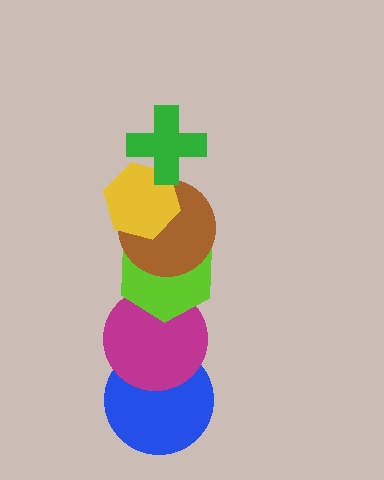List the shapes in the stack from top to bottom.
From top to bottom: the green cross, the yellow hexagon, the brown circle, the lime hexagon, the magenta circle, the blue circle.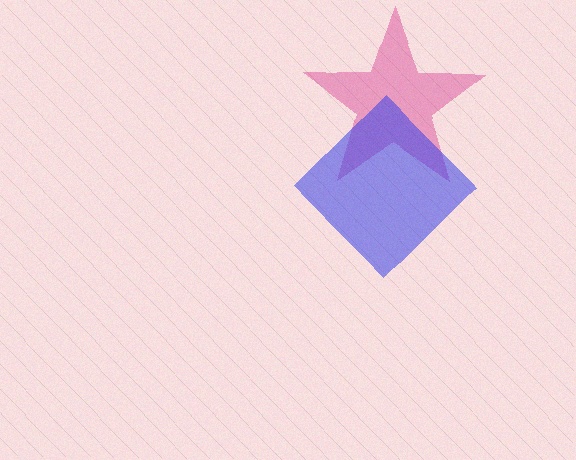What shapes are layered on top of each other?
The layered shapes are: a magenta star, a blue diamond.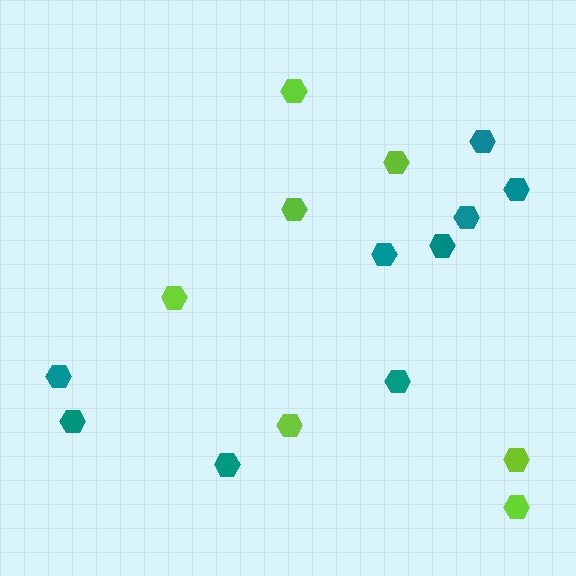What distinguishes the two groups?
There are 2 groups: one group of lime hexagons (7) and one group of teal hexagons (9).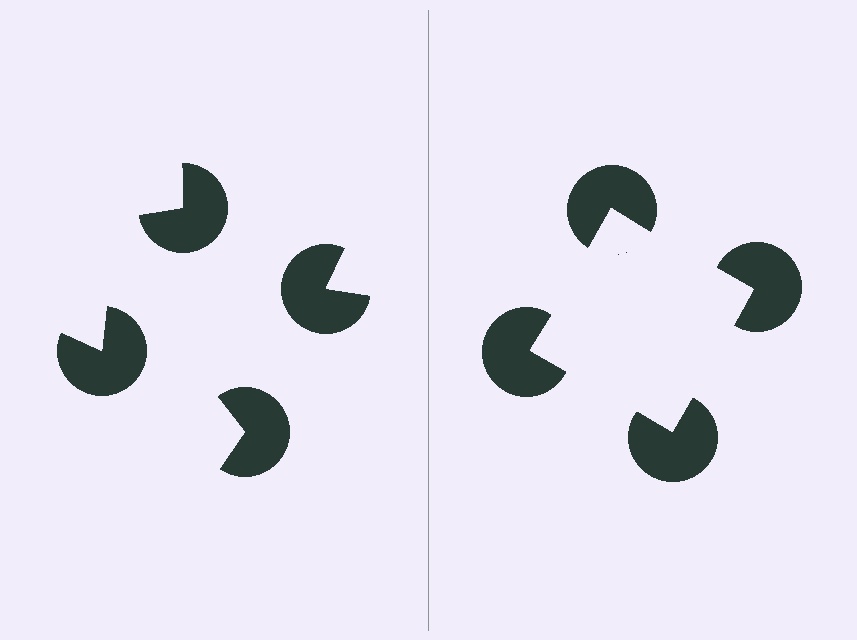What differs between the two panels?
The pac-man discs are positioned identically on both sides; only the wedge orientations differ. On the right they align to a square; on the left they are misaligned.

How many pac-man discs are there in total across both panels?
8 — 4 on each side.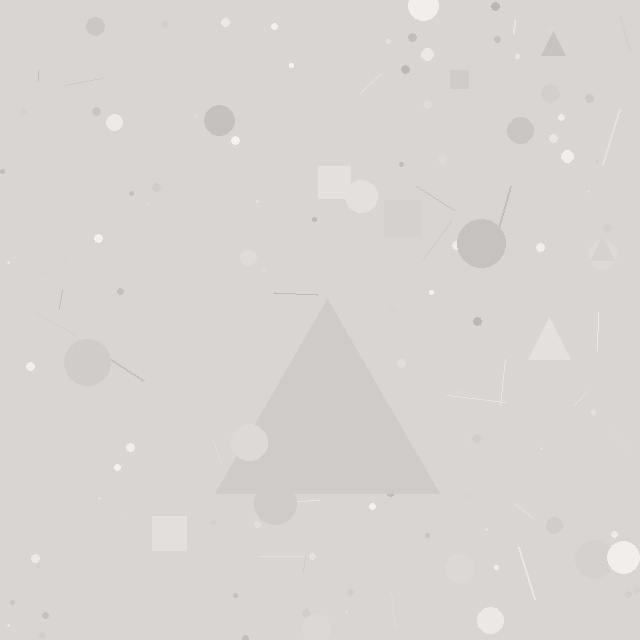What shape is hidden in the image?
A triangle is hidden in the image.